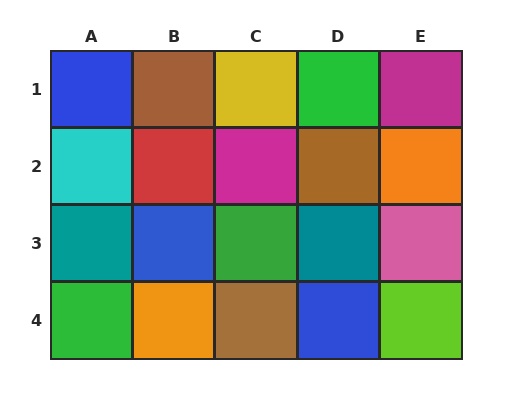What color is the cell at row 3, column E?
Pink.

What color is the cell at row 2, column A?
Cyan.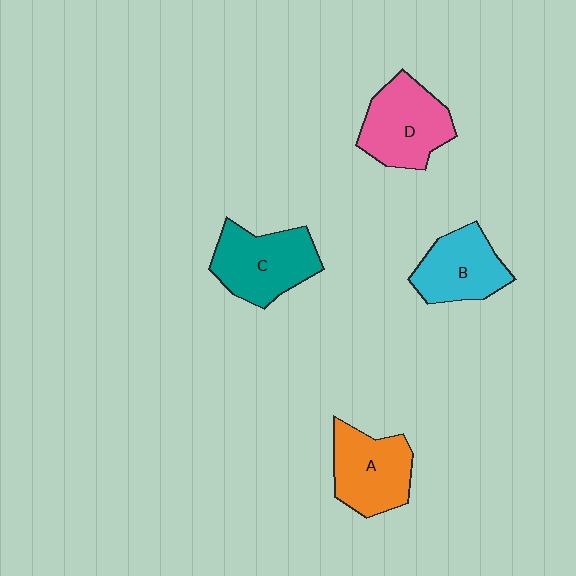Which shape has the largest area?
Shape C (teal).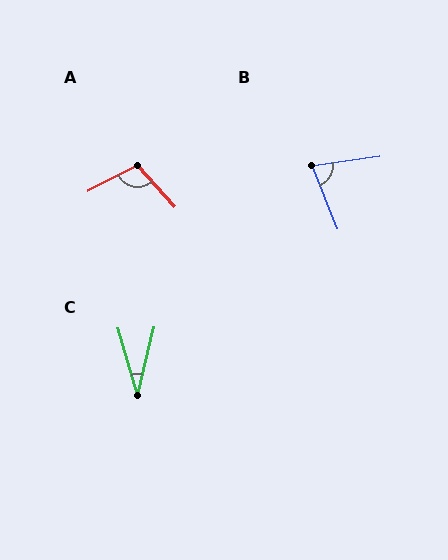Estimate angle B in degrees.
Approximately 76 degrees.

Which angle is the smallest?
C, at approximately 29 degrees.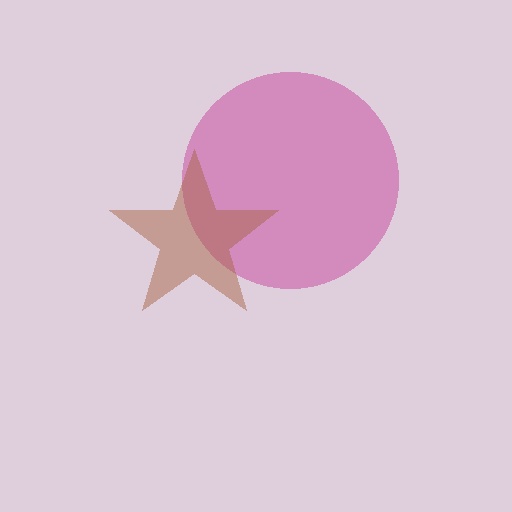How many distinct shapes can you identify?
There are 2 distinct shapes: a magenta circle, a brown star.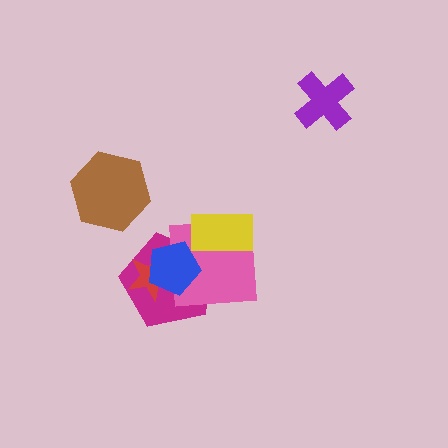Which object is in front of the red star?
The blue pentagon is in front of the red star.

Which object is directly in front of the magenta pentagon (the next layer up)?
The red star is directly in front of the magenta pentagon.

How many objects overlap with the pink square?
3 objects overlap with the pink square.